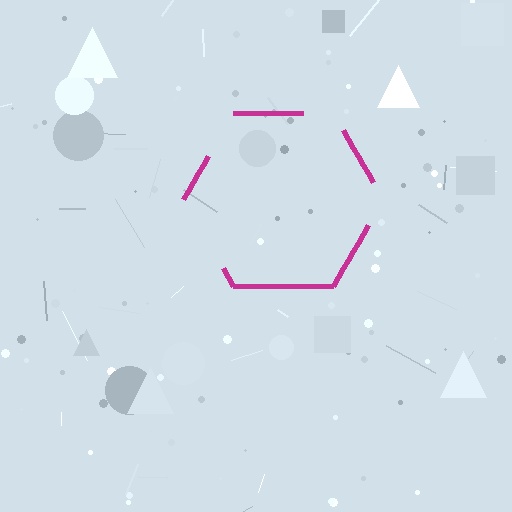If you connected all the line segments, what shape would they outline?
They would outline a hexagon.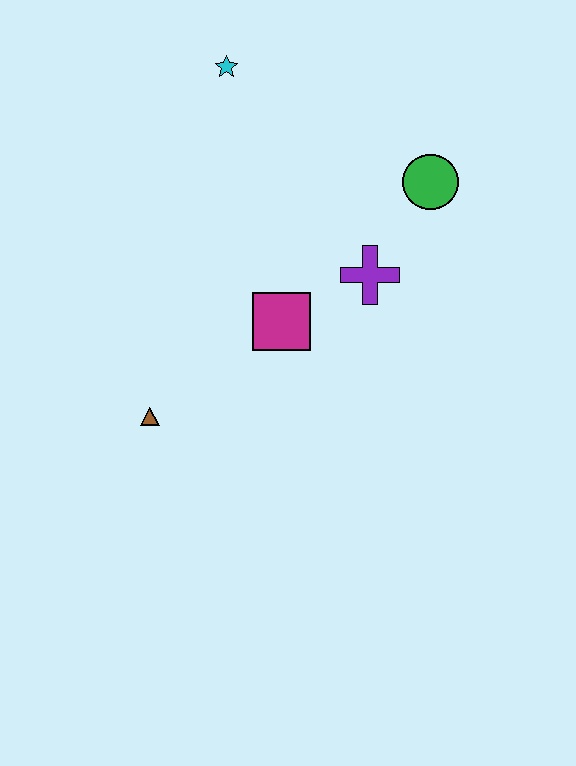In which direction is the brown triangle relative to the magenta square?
The brown triangle is to the left of the magenta square.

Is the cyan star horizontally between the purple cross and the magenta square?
No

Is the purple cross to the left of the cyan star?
No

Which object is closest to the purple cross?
The magenta square is closest to the purple cross.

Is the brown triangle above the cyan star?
No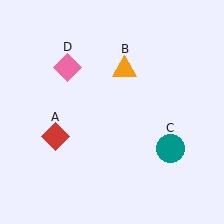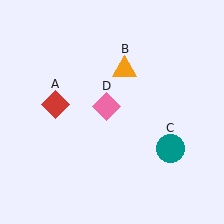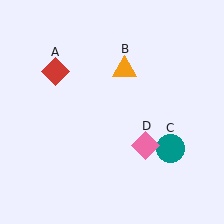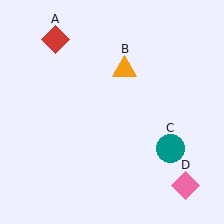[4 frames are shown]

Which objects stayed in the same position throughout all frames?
Orange triangle (object B) and teal circle (object C) remained stationary.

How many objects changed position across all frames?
2 objects changed position: red diamond (object A), pink diamond (object D).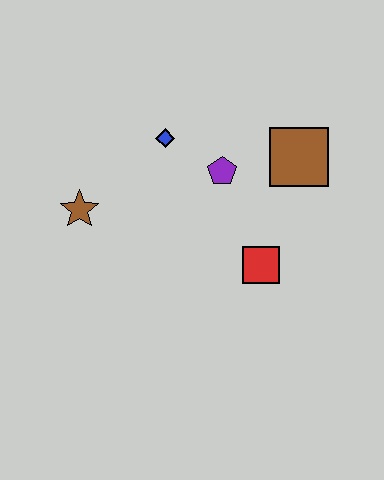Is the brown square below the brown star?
No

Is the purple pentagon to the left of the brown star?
No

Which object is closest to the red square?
The purple pentagon is closest to the red square.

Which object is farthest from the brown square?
The brown star is farthest from the brown square.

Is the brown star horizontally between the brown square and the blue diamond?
No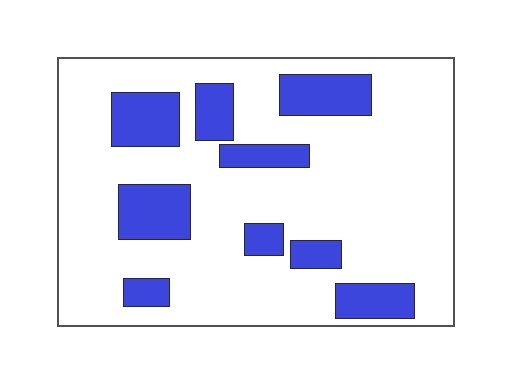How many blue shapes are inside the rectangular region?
9.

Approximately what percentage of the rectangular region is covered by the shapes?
Approximately 20%.